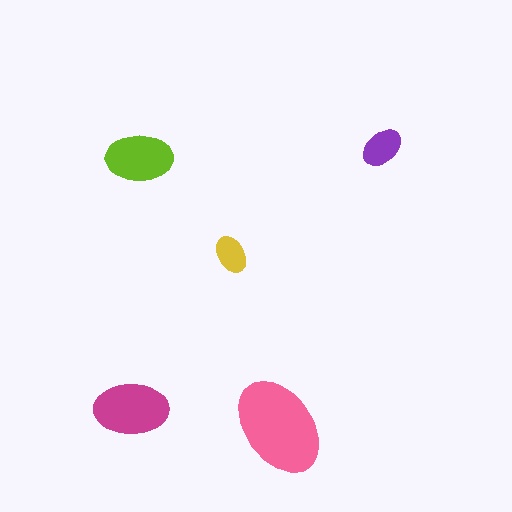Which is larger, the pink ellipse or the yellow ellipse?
The pink one.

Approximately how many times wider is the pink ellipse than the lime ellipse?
About 1.5 times wider.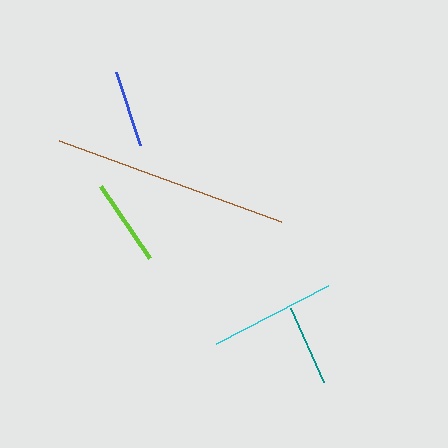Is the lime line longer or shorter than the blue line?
The lime line is longer than the blue line.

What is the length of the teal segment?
The teal segment is approximately 81 pixels long.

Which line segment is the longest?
The brown line is the longest at approximately 237 pixels.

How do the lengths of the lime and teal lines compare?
The lime and teal lines are approximately the same length.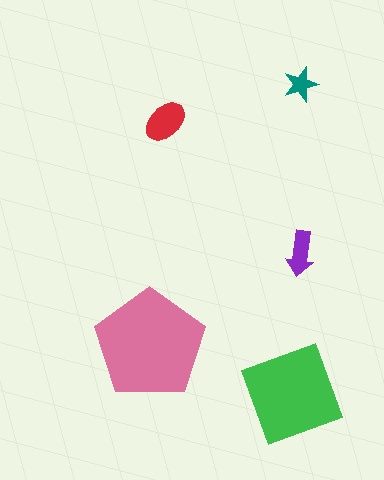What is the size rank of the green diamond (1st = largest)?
2nd.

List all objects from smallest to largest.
The teal star, the purple arrow, the red ellipse, the green diamond, the pink pentagon.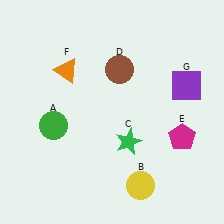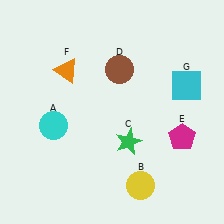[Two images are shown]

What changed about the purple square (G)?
In Image 1, G is purple. In Image 2, it changed to cyan.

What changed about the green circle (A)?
In Image 1, A is green. In Image 2, it changed to cyan.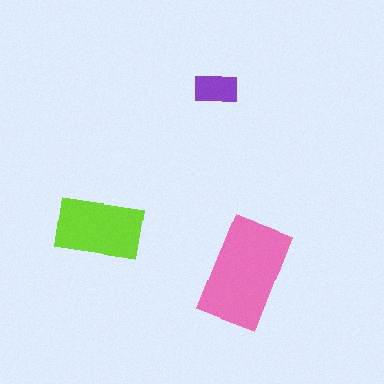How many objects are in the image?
There are 3 objects in the image.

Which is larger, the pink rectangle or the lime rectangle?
The pink one.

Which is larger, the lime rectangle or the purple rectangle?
The lime one.